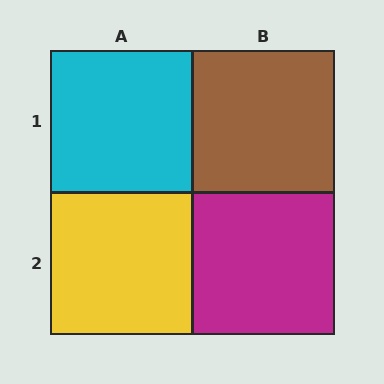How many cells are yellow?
1 cell is yellow.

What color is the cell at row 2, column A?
Yellow.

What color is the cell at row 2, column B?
Magenta.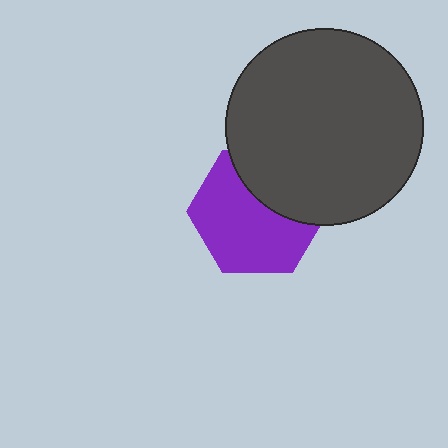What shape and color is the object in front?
The object in front is a dark gray circle.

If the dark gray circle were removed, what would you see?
You would see the complete purple hexagon.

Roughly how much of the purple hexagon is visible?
About half of it is visible (roughly 65%).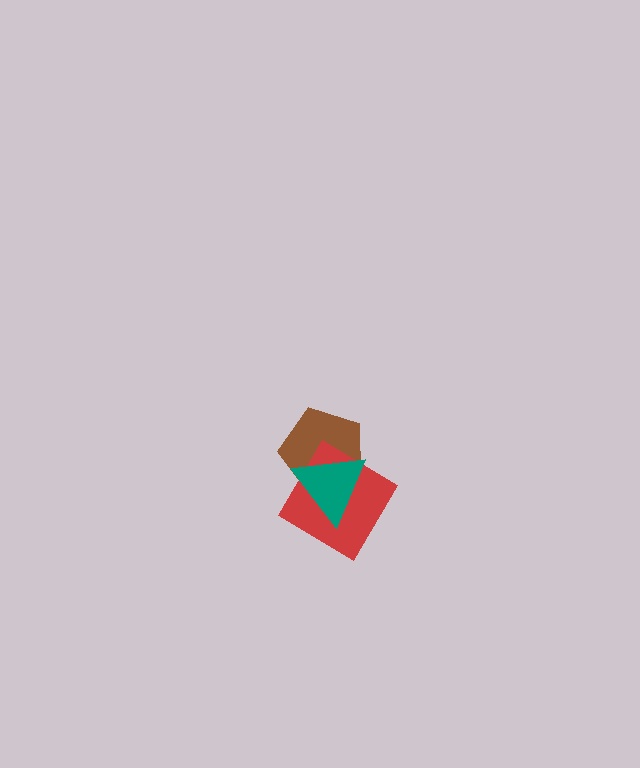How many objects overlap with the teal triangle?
2 objects overlap with the teal triangle.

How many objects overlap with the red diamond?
2 objects overlap with the red diamond.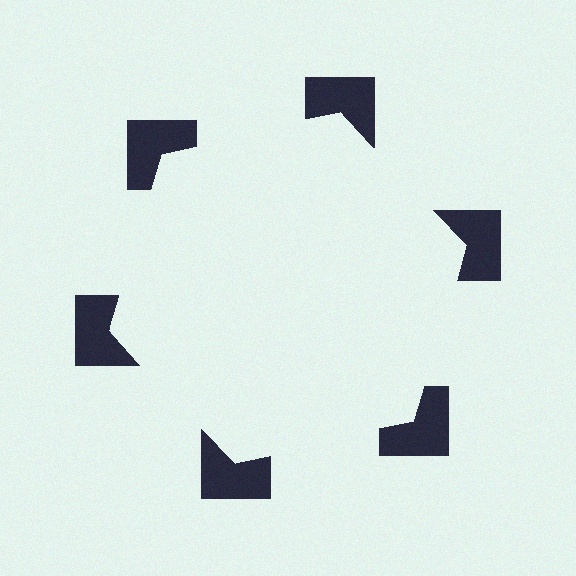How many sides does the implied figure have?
6 sides.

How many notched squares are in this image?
There are 6 — one at each vertex of the illusory hexagon.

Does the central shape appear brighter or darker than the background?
It typically appears slightly brighter than the background, even though no actual brightness change is drawn.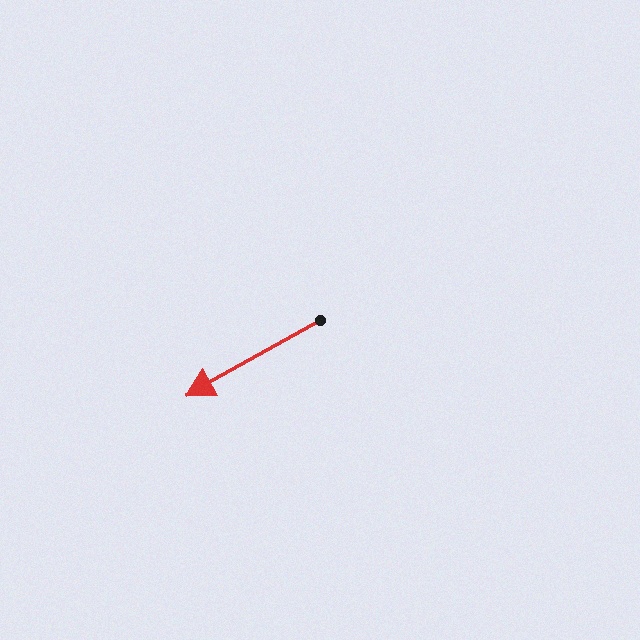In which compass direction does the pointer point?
Southwest.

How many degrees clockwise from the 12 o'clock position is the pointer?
Approximately 241 degrees.